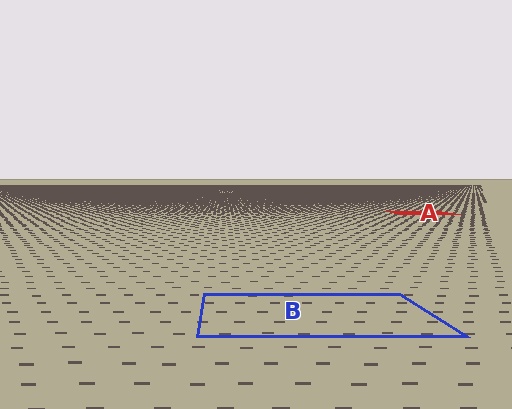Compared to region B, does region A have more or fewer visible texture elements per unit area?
Region A has more texture elements per unit area — they are packed more densely because it is farther away.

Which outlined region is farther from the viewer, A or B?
Region A is farther from the viewer — the texture elements inside it appear smaller and more densely packed.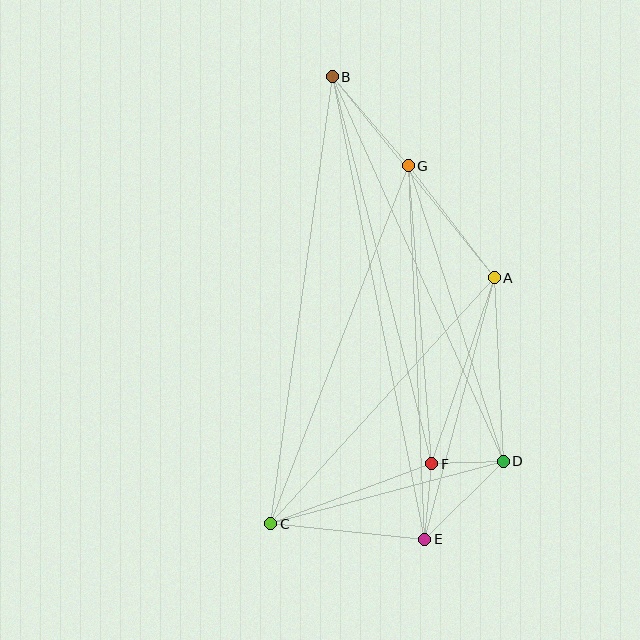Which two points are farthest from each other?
Points B and E are farthest from each other.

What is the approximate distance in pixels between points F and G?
The distance between F and G is approximately 299 pixels.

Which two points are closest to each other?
Points D and F are closest to each other.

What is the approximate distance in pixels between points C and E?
The distance between C and E is approximately 155 pixels.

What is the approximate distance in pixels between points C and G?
The distance between C and G is approximately 384 pixels.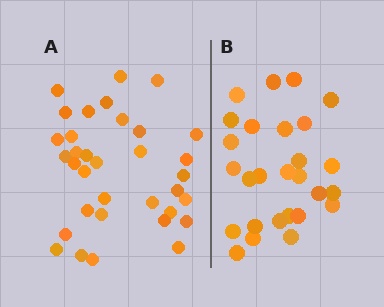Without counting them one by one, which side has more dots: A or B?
Region A (the left region) has more dots.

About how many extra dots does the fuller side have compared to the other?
Region A has roughly 8 or so more dots than region B.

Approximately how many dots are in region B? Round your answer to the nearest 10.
About 30 dots. (The exact count is 27, which rounds to 30.)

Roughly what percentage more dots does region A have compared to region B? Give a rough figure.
About 25% more.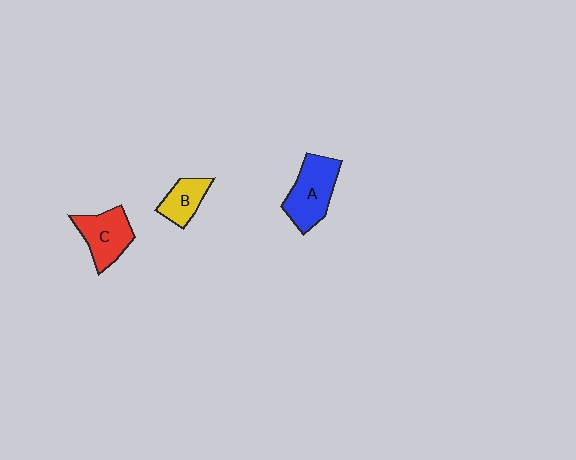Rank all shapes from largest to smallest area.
From largest to smallest: A (blue), C (red), B (yellow).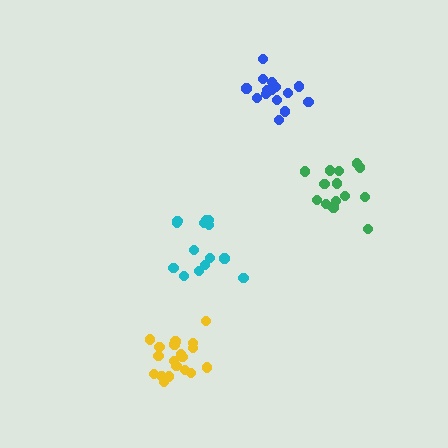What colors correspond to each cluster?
The clusters are colored: blue, cyan, yellow, green.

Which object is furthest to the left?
The yellow cluster is leftmost.